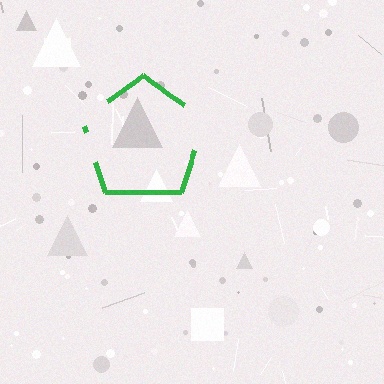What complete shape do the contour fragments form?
The contour fragments form a pentagon.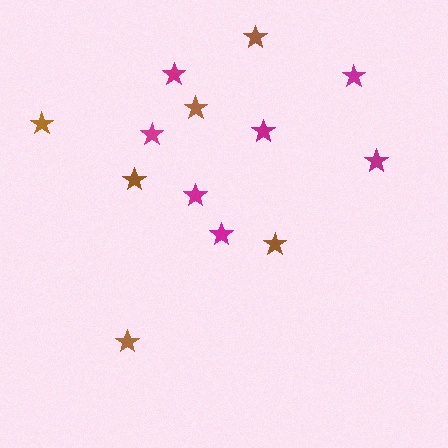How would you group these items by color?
There are 2 groups: one group of brown stars (6) and one group of magenta stars (7).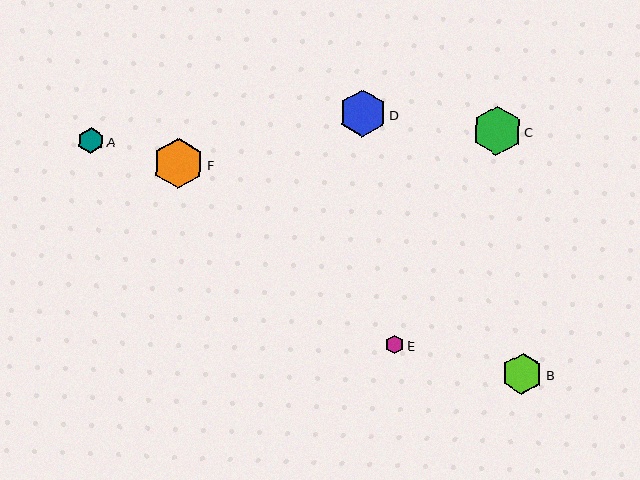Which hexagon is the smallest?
Hexagon E is the smallest with a size of approximately 19 pixels.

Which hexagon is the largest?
Hexagon F is the largest with a size of approximately 50 pixels.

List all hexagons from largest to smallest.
From largest to smallest: F, C, D, B, A, E.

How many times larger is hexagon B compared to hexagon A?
Hexagon B is approximately 1.6 times the size of hexagon A.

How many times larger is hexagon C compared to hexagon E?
Hexagon C is approximately 2.6 times the size of hexagon E.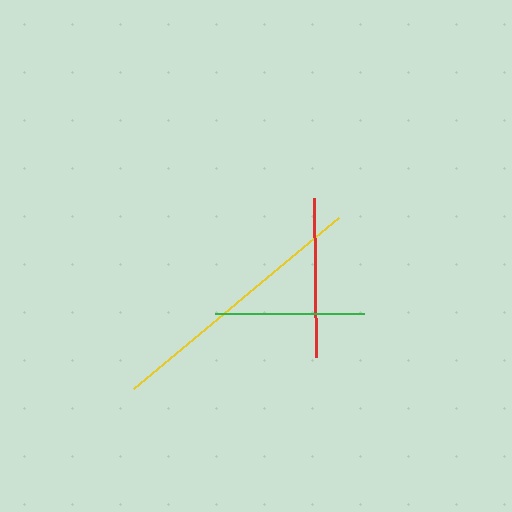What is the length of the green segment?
The green segment is approximately 148 pixels long.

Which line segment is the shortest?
The green line is the shortest at approximately 148 pixels.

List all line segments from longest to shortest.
From longest to shortest: yellow, red, green.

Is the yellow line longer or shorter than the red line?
The yellow line is longer than the red line.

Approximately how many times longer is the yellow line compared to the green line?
The yellow line is approximately 1.8 times the length of the green line.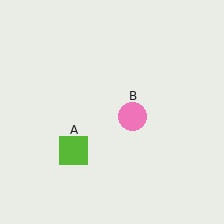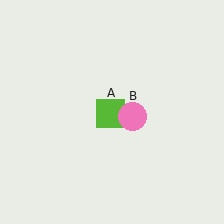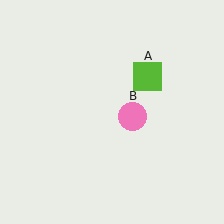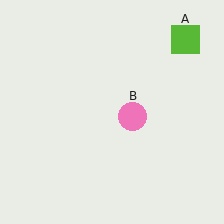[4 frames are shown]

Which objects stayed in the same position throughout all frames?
Pink circle (object B) remained stationary.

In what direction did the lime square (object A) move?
The lime square (object A) moved up and to the right.